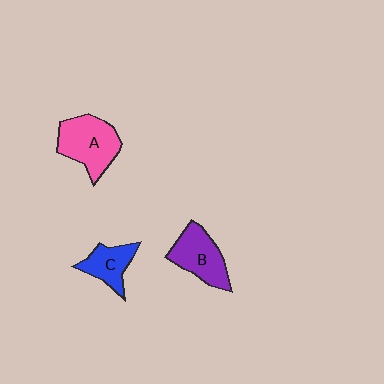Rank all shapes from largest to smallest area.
From largest to smallest: A (pink), B (purple), C (blue).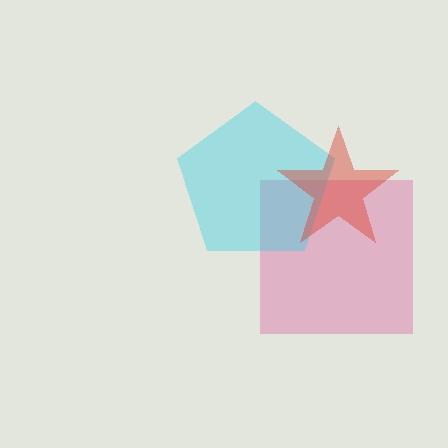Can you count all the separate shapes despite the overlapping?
Yes, there are 3 separate shapes.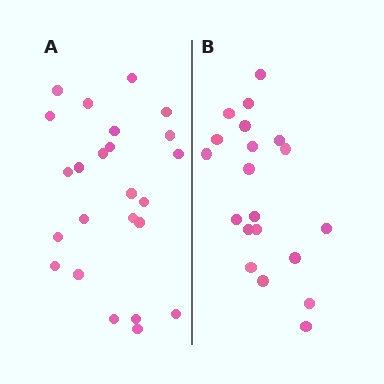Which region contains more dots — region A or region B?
Region A (the left region) has more dots.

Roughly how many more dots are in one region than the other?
Region A has about 4 more dots than region B.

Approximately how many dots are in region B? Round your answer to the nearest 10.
About 20 dots.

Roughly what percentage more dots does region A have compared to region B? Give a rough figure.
About 20% more.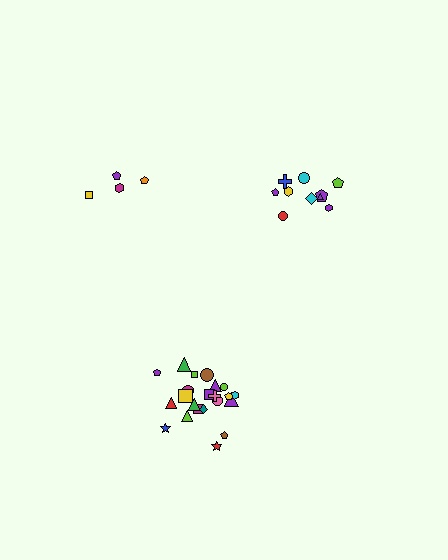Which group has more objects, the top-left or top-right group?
The top-right group.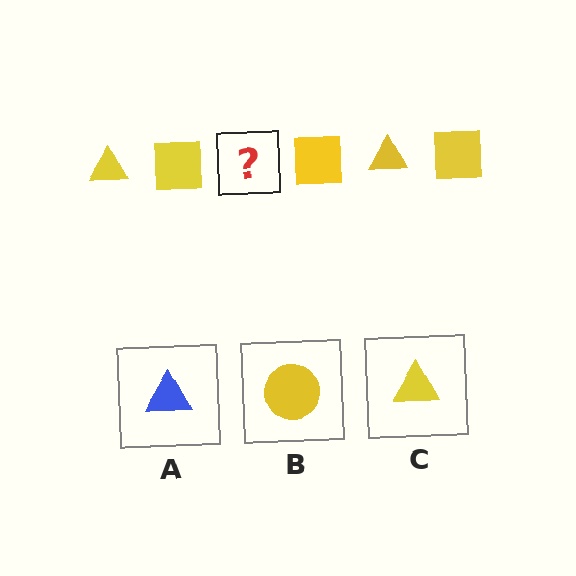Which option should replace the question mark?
Option C.